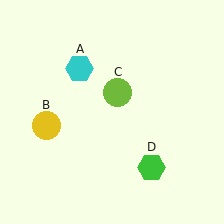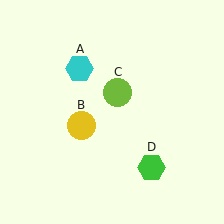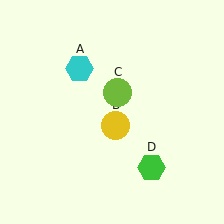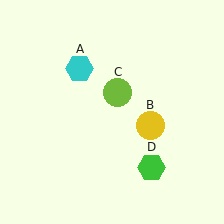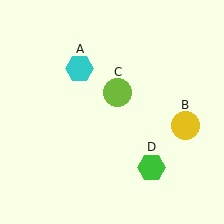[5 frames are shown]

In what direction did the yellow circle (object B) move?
The yellow circle (object B) moved right.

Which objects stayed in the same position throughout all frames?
Cyan hexagon (object A) and lime circle (object C) and green hexagon (object D) remained stationary.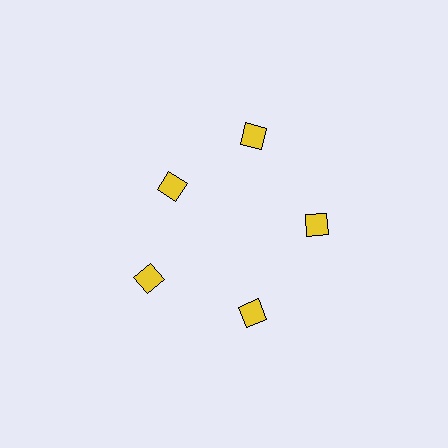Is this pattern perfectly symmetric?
No. The 5 yellow diamonds are arranged in a ring, but one element near the 10 o'clock position is pulled inward toward the center, breaking the 5-fold rotational symmetry.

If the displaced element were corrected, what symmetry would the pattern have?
It would have 5-fold rotational symmetry — the pattern would map onto itself every 72 degrees.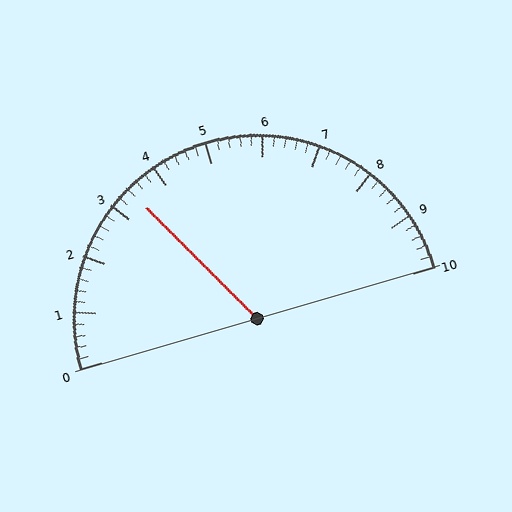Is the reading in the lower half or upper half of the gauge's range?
The reading is in the lower half of the range (0 to 10).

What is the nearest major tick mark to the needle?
The nearest major tick mark is 3.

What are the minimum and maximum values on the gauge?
The gauge ranges from 0 to 10.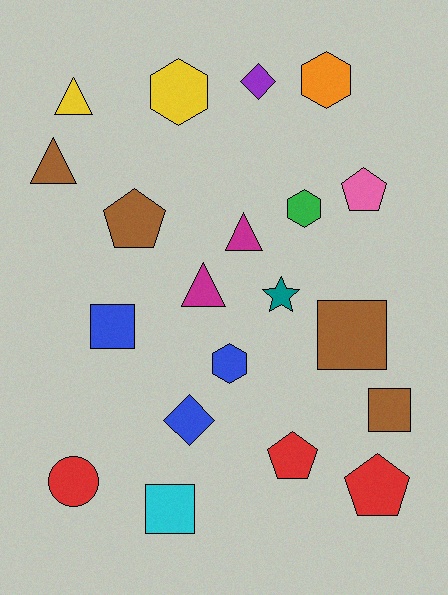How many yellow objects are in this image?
There are 2 yellow objects.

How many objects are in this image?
There are 20 objects.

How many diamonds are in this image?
There are 2 diamonds.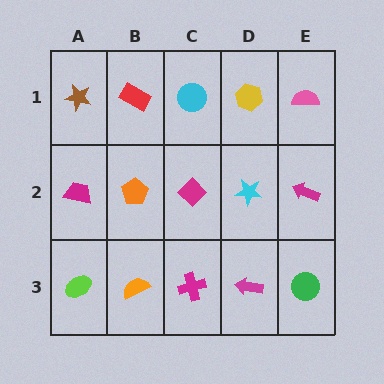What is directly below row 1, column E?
A magenta arrow.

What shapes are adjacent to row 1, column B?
An orange pentagon (row 2, column B), a brown star (row 1, column A), a cyan circle (row 1, column C).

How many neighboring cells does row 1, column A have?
2.